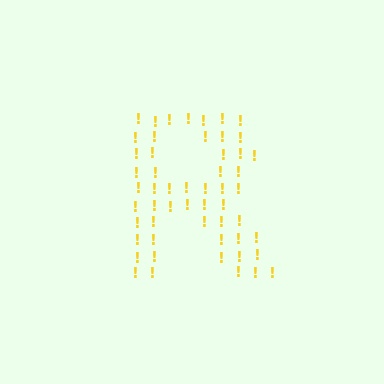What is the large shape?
The large shape is the letter R.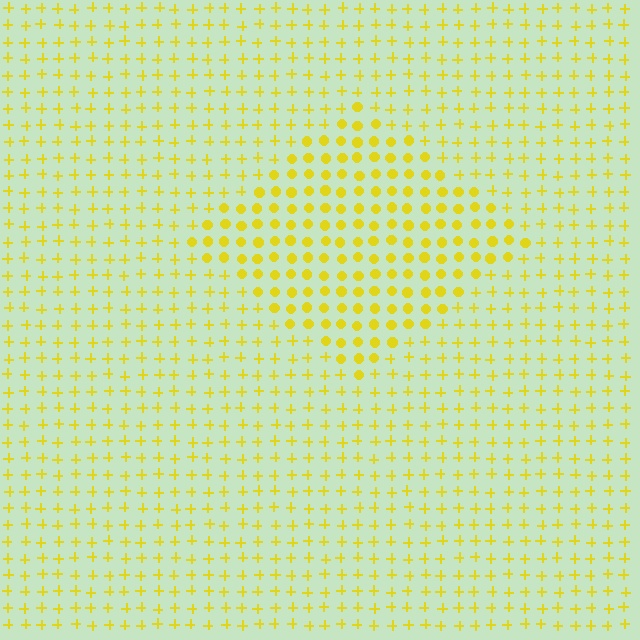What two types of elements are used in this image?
The image uses circles inside the diamond region and plus signs outside it.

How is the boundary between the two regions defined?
The boundary is defined by a change in element shape: circles inside vs. plus signs outside. All elements share the same color and spacing.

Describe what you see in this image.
The image is filled with small yellow elements arranged in a uniform grid. A diamond-shaped region contains circles, while the surrounding area contains plus signs. The boundary is defined purely by the change in element shape.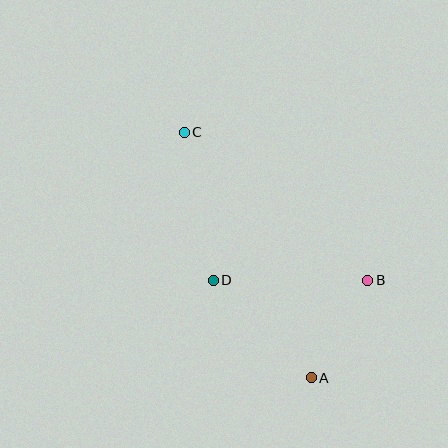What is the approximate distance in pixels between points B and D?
The distance between B and D is approximately 155 pixels.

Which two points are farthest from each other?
Points A and C are farthest from each other.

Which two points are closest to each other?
Points A and B are closest to each other.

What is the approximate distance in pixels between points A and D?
The distance between A and D is approximately 138 pixels.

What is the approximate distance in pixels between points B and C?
The distance between B and C is approximately 236 pixels.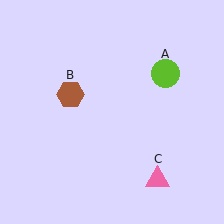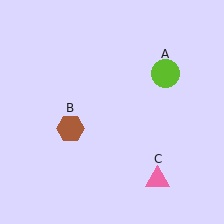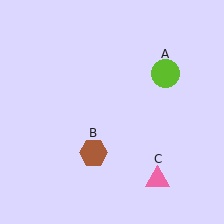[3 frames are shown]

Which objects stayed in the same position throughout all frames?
Lime circle (object A) and pink triangle (object C) remained stationary.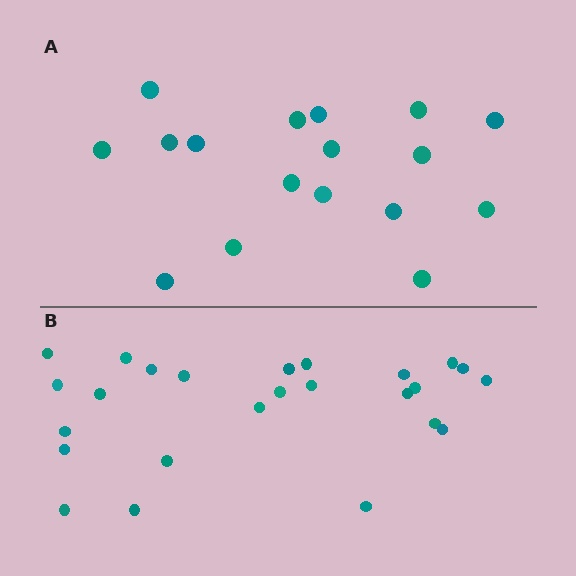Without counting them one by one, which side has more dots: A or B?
Region B (the bottom region) has more dots.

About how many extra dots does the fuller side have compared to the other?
Region B has roughly 8 or so more dots than region A.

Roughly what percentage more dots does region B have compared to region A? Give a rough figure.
About 45% more.